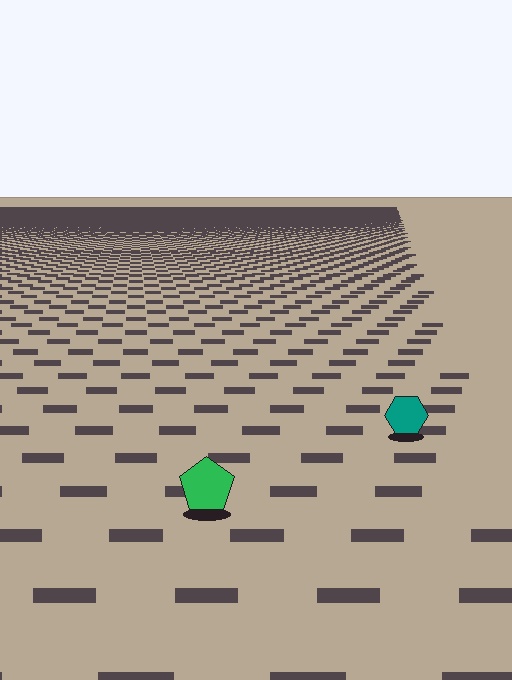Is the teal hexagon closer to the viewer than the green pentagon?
No. The green pentagon is closer — you can tell from the texture gradient: the ground texture is coarser near it.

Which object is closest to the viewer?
The green pentagon is closest. The texture marks near it are larger and more spread out.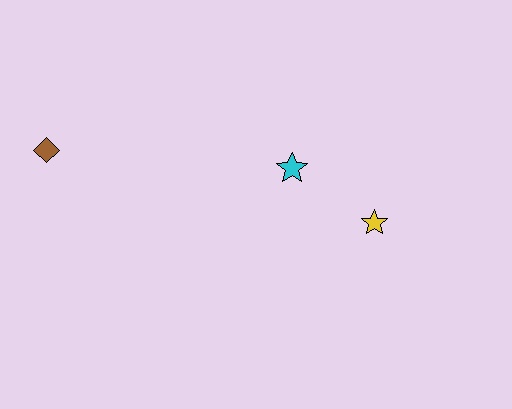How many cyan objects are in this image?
There is 1 cyan object.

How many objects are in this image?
There are 3 objects.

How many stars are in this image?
There are 2 stars.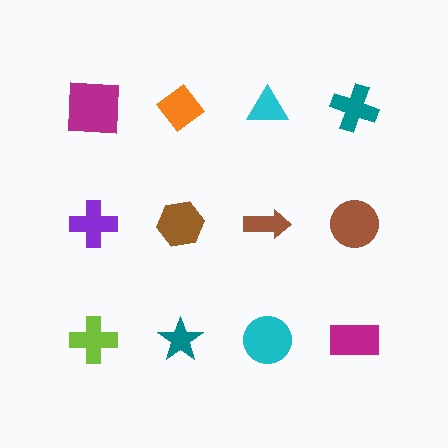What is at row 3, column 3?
A cyan circle.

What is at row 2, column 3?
A brown arrow.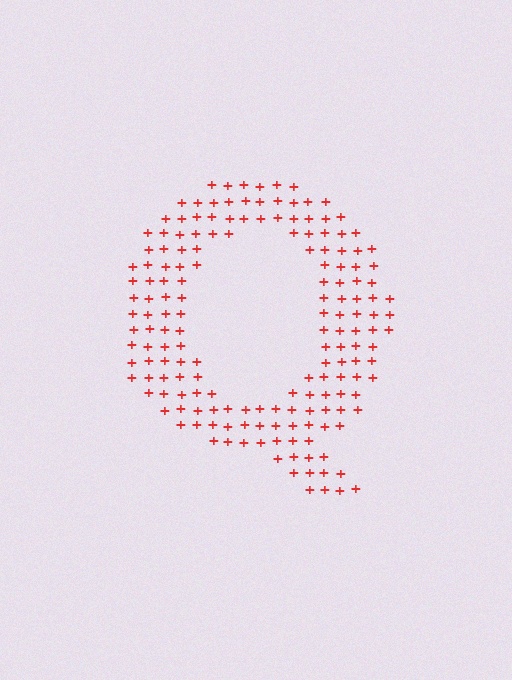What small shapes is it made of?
It is made of small plus signs.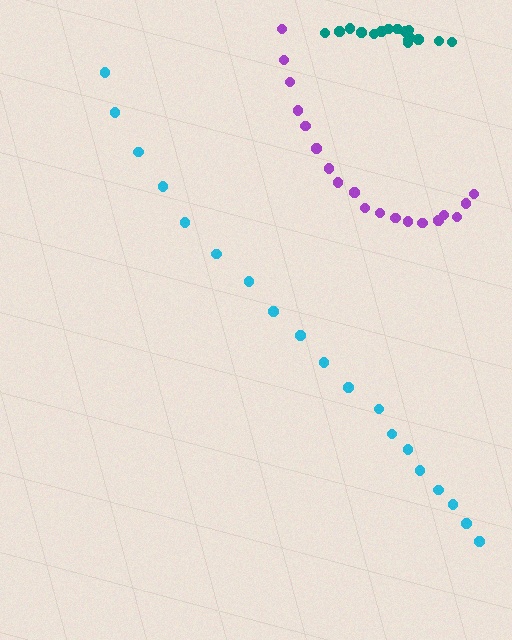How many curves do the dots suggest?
There are 3 distinct paths.